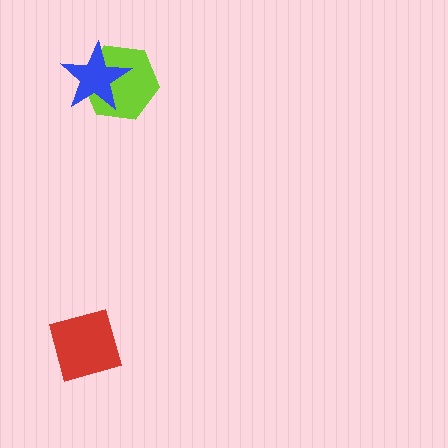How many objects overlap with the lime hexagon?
1 object overlaps with the lime hexagon.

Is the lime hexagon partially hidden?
Yes, it is partially covered by another shape.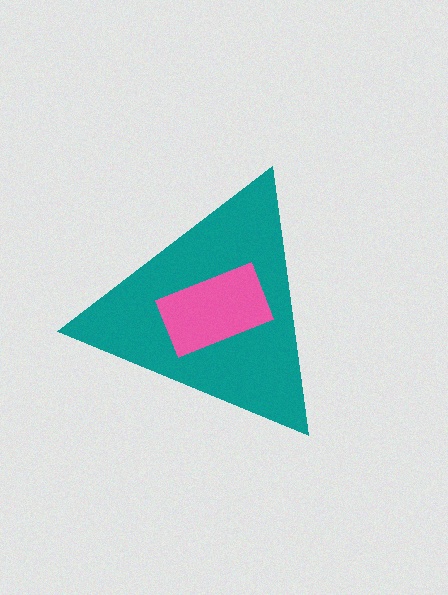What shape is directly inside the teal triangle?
The pink rectangle.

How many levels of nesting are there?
2.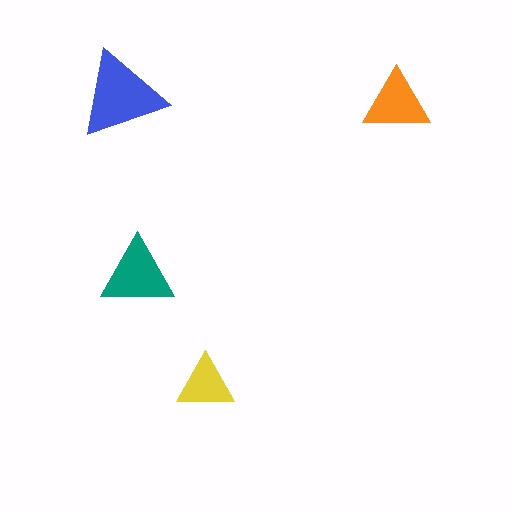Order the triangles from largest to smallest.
the blue one, the teal one, the orange one, the yellow one.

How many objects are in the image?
There are 4 objects in the image.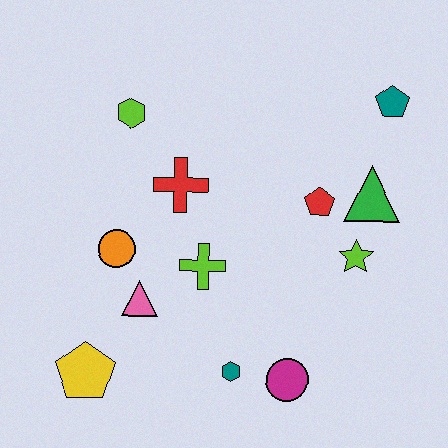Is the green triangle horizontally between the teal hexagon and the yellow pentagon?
No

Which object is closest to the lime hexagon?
The red cross is closest to the lime hexagon.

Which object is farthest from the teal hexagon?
The teal pentagon is farthest from the teal hexagon.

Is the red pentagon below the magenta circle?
No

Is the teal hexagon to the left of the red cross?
No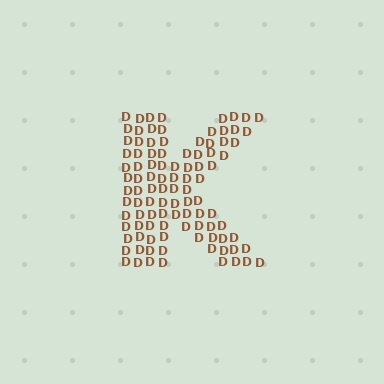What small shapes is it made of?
It is made of small letter D's.